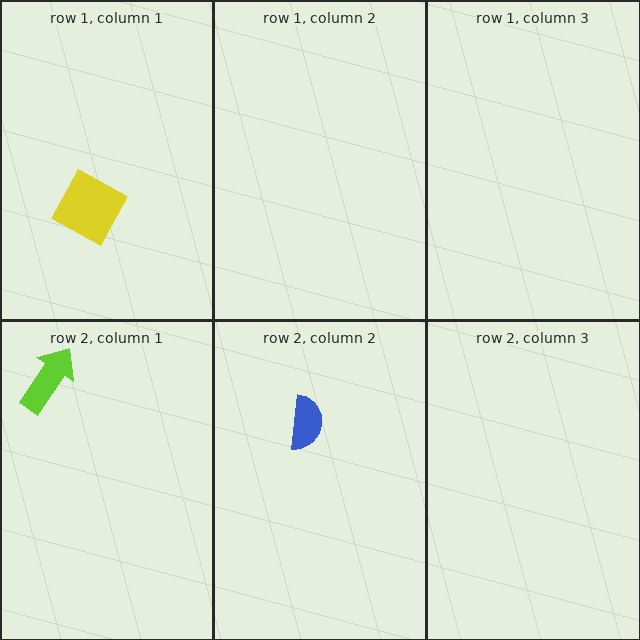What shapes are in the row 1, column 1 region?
The yellow square.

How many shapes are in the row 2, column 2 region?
1.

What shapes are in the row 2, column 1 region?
The lime arrow.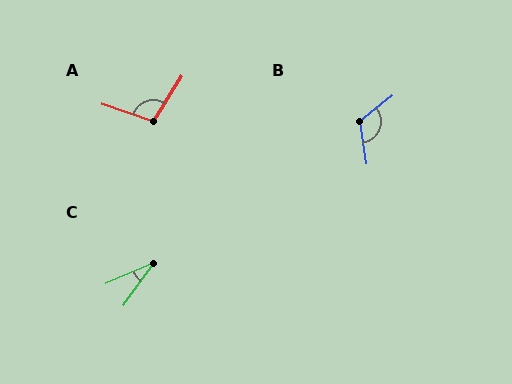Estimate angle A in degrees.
Approximately 104 degrees.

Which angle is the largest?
B, at approximately 120 degrees.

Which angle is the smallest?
C, at approximately 31 degrees.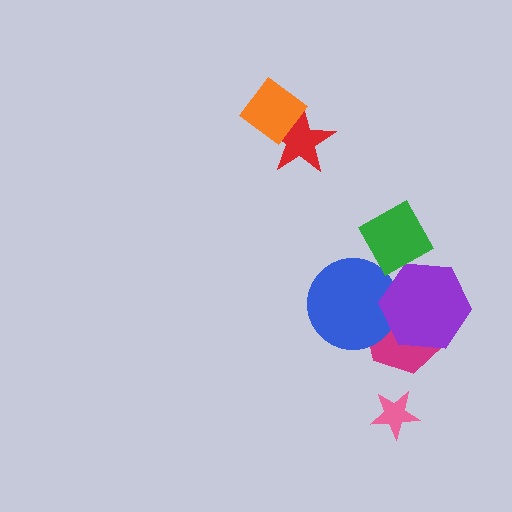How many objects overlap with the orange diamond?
1 object overlaps with the orange diamond.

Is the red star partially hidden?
Yes, it is partially covered by another shape.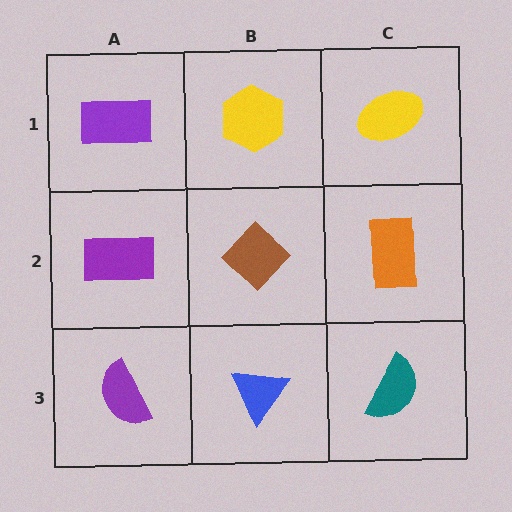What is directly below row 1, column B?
A brown diamond.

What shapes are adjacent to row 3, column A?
A purple rectangle (row 2, column A), a blue triangle (row 3, column B).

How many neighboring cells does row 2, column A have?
3.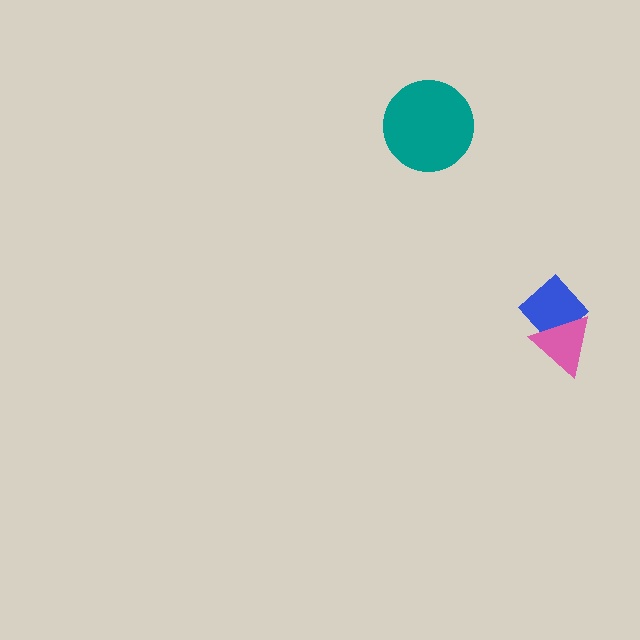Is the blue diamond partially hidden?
Yes, it is partially covered by another shape.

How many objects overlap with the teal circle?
0 objects overlap with the teal circle.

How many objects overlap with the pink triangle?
1 object overlaps with the pink triangle.